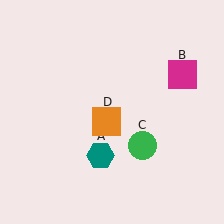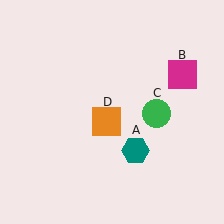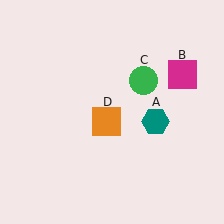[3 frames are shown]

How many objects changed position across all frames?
2 objects changed position: teal hexagon (object A), green circle (object C).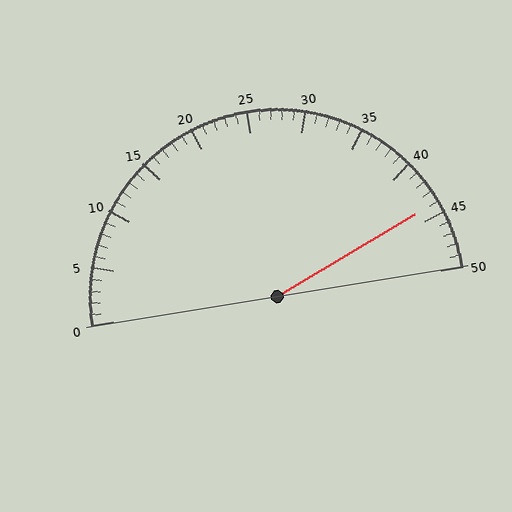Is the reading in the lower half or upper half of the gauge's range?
The reading is in the upper half of the range (0 to 50).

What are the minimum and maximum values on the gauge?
The gauge ranges from 0 to 50.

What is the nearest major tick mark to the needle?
The nearest major tick mark is 45.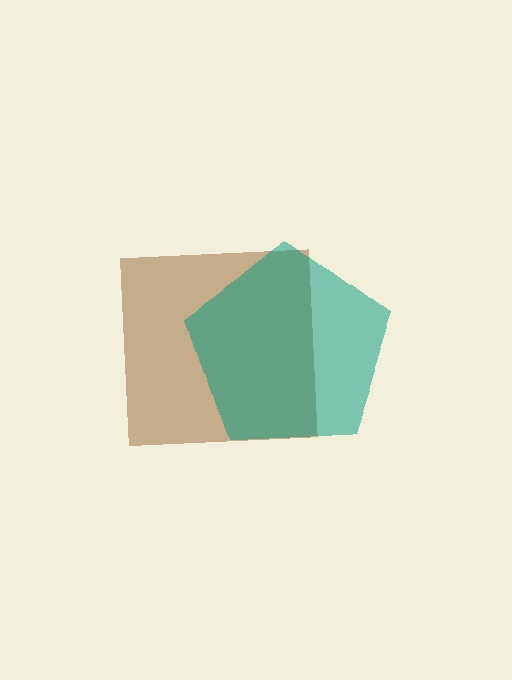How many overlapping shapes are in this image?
There are 2 overlapping shapes in the image.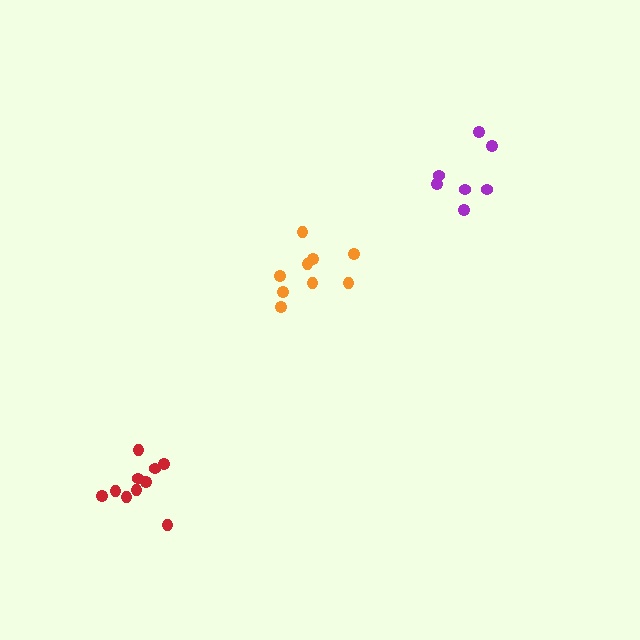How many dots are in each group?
Group 1: 9 dots, Group 2: 10 dots, Group 3: 7 dots (26 total).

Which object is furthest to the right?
The purple cluster is rightmost.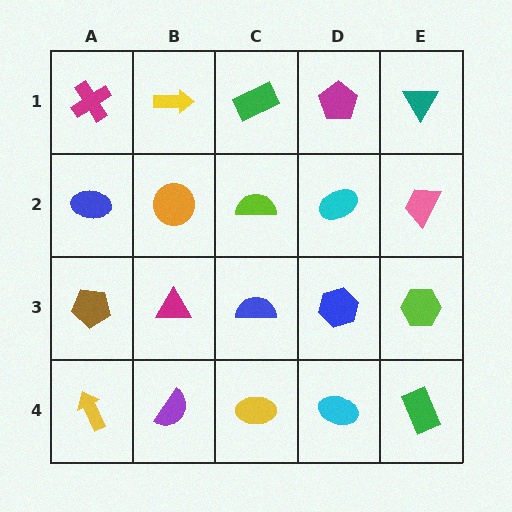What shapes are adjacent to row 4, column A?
A brown pentagon (row 3, column A), a purple semicircle (row 4, column B).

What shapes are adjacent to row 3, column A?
A blue ellipse (row 2, column A), a yellow arrow (row 4, column A), a magenta triangle (row 3, column B).